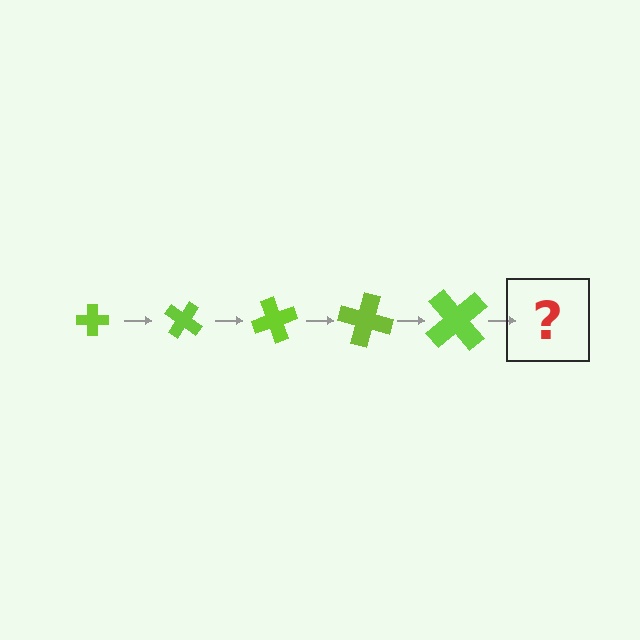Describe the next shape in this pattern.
It should be a cross, larger than the previous one and rotated 175 degrees from the start.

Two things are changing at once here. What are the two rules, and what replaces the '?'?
The two rules are that the cross grows larger each step and it rotates 35 degrees each step. The '?' should be a cross, larger than the previous one and rotated 175 degrees from the start.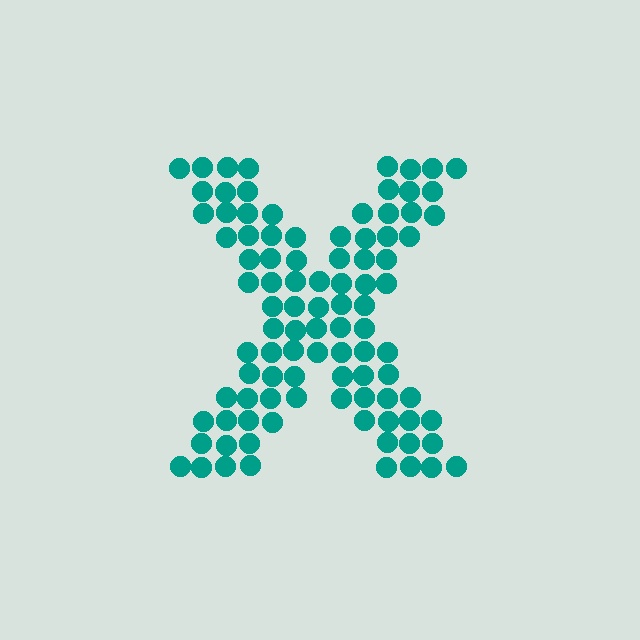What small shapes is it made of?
It is made of small circles.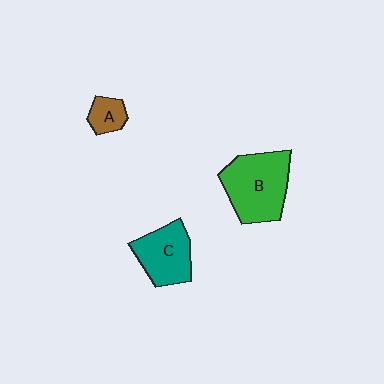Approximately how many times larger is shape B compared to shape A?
Approximately 3.3 times.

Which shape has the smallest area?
Shape A (brown).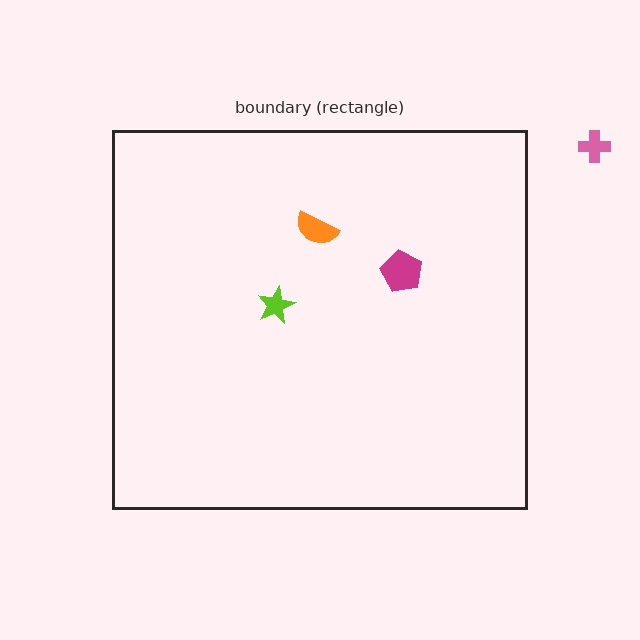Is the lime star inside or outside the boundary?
Inside.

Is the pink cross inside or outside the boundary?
Outside.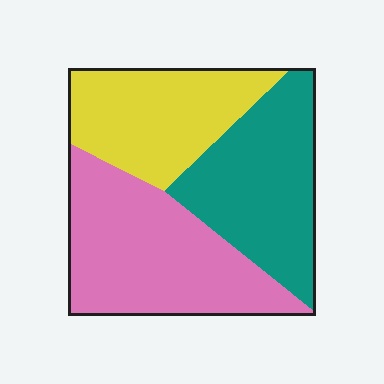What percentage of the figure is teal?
Teal takes up between a quarter and a half of the figure.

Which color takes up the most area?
Pink, at roughly 40%.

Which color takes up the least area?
Yellow, at roughly 30%.